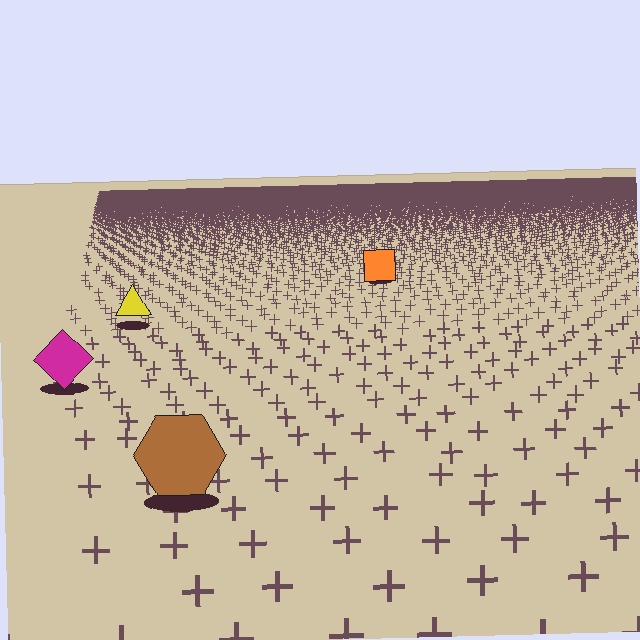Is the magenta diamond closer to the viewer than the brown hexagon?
No. The brown hexagon is closer — you can tell from the texture gradient: the ground texture is coarser near it.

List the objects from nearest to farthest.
From nearest to farthest: the brown hexagon, the magenta diamond, the yellow triangle, the orange square.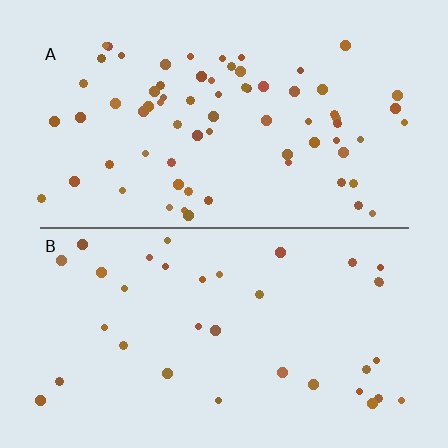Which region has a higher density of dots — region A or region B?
A (the top).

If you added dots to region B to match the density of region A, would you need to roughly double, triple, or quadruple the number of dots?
Approximately double.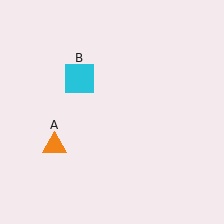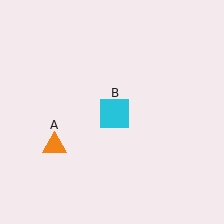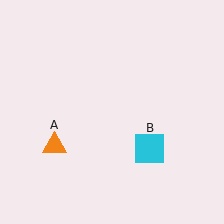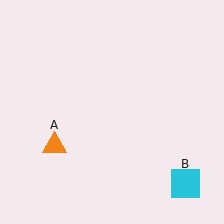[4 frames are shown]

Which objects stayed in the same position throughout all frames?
Orange triangle (object A) remained stationary.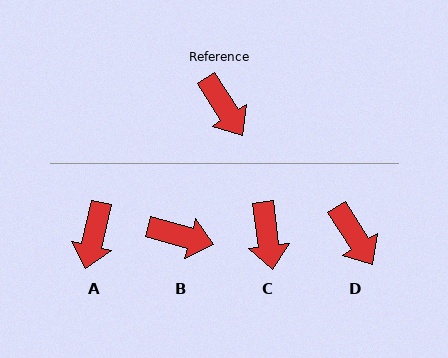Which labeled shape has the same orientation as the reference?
D.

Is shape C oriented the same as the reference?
No, it is off by about 24 degrees.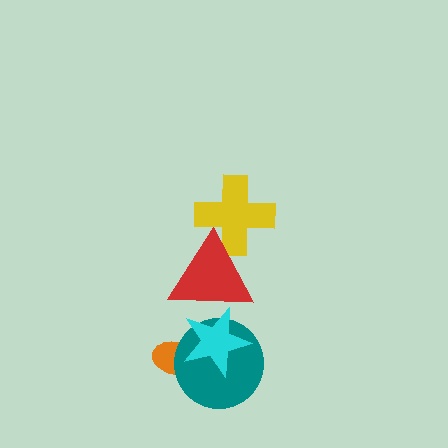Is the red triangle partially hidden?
No, no other shape covers it.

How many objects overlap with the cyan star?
3 objects overlap with the cyan star.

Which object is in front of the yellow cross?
The red triangle is in front of the yellow cross.